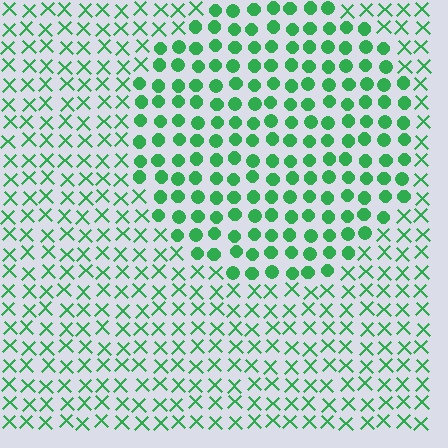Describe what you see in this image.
The image is filled with small green elements arranged in a uniform grid. A circle-shaped region contains circles, while the surrounding area contains X marks. The boundary is defined purely by the change in element shape.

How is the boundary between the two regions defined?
The boundary is defined by a change in element shape: circles inside vs. X marks outside. All elements share the same color and spacing.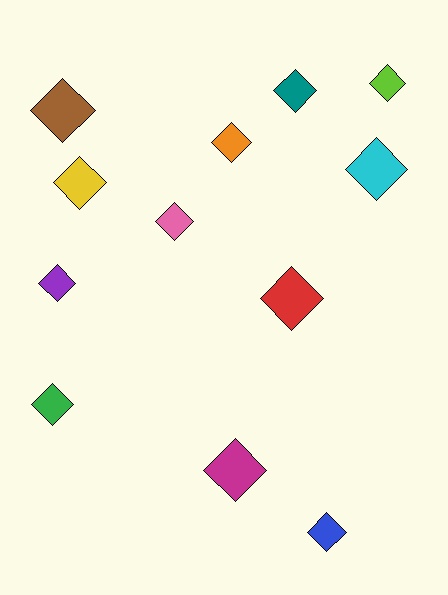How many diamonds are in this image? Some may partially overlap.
There are 12 diamonds.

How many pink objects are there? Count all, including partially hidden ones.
There is 1 pink object.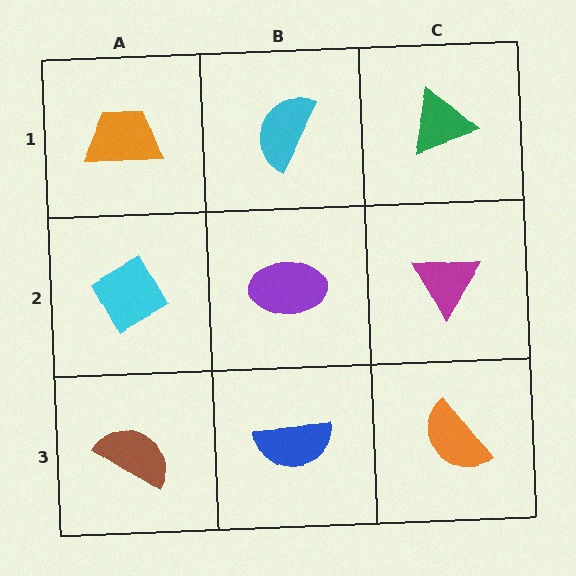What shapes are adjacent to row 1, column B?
A purple ellipse (row 2, column B), an orange trapezoid (row 1, column A), a green triangle (row 1, column C).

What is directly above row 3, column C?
A magenta triangle.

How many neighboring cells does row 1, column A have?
2.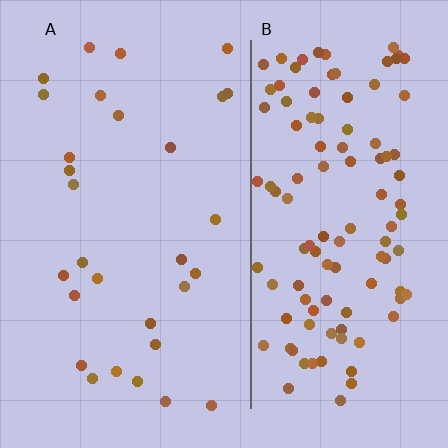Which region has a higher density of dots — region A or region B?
B (the right).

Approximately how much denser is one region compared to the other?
Approximately 3.9× — region B over region A.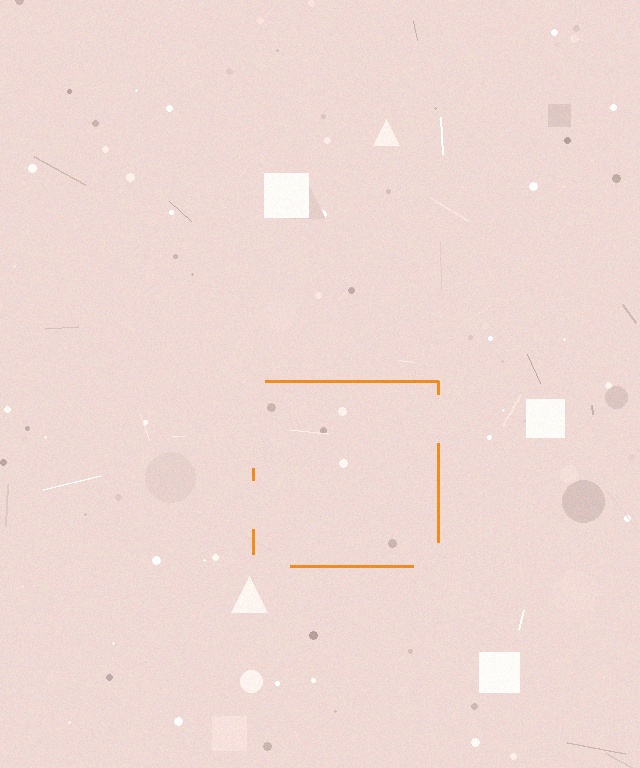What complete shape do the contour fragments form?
The contour fragments form a square.